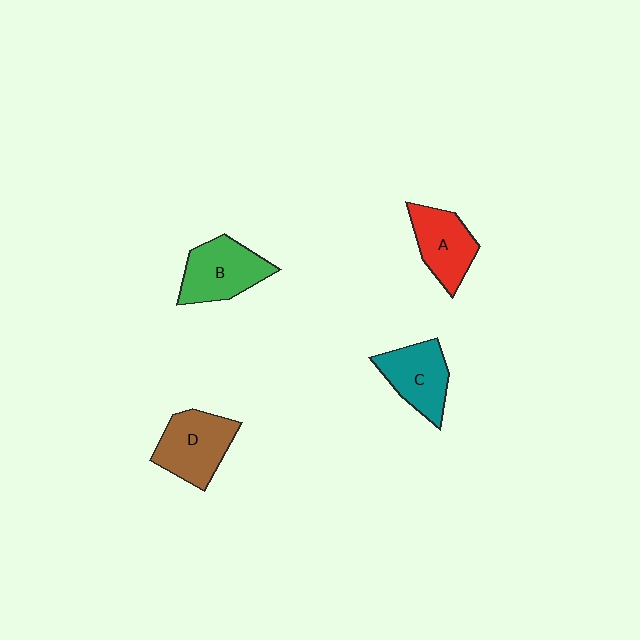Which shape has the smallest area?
Shape A (red).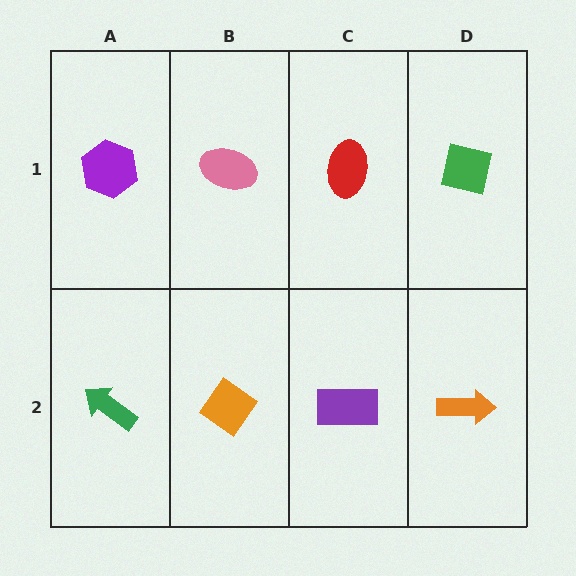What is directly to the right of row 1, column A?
A pink ellipse.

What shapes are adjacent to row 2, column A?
A purple hexagon (row 1, column A), an orange diamond (row 2, column B).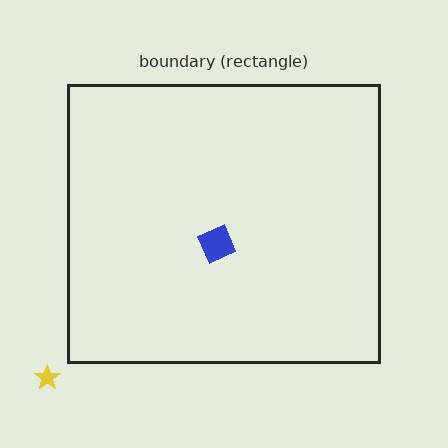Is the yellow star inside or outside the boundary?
Outside.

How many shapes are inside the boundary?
1 inside, 1 outside.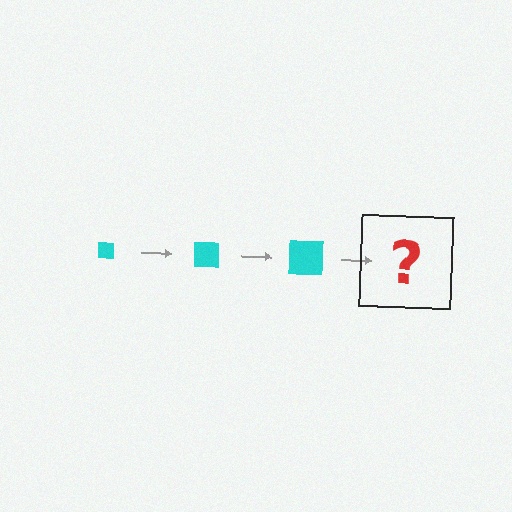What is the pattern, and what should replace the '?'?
The pattern is that the square gets progressively larger each step. The '?' should be a cyan square, larger than the previous one.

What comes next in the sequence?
The next element should be a cyan square, larger than the previous one.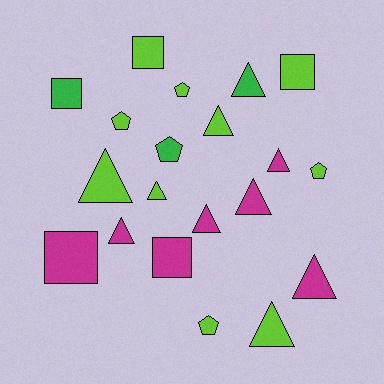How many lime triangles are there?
There are 4 lime triangles.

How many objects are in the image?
There are 20 objects.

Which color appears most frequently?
Lime, with 10 objects.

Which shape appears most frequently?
Triangle, with 10 objects.